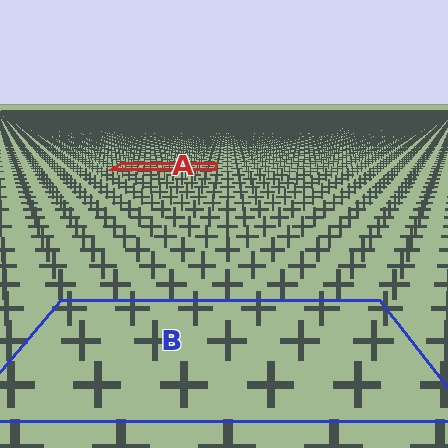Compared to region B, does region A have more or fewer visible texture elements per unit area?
Region A has more texture elements per unit area — they are packed more densely because it is farther away.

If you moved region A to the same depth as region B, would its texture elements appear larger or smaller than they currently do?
They would appear larger. At a closer depth, the same texture elements are projected at a bigger on-screen size.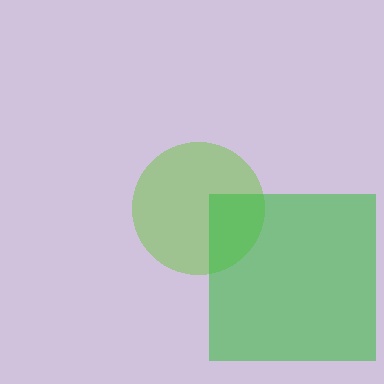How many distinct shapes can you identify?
There are 2 distinct shapes: a lime circle, a green square.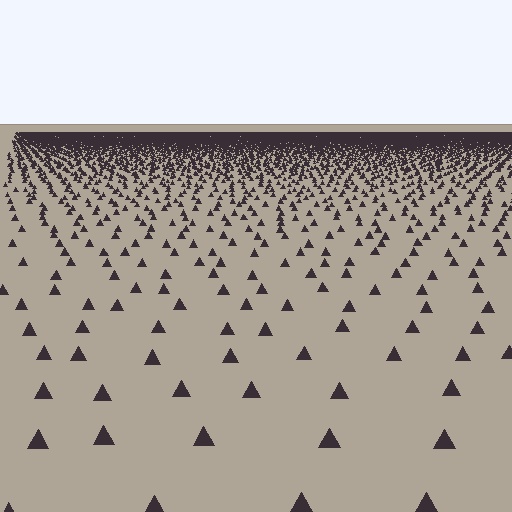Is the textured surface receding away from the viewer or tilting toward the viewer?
The surface is receding away from the viewer. Texture elements get smaller and denser toward the top.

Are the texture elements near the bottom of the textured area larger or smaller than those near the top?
Larger. Near the bottom, elements are closer to the viewer and appear at a bigger on-screen size.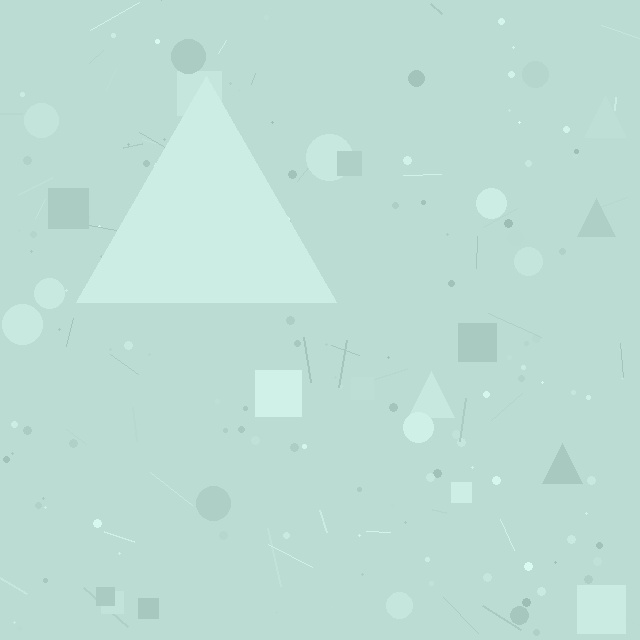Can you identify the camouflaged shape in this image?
The camouflaged shape is a triangle.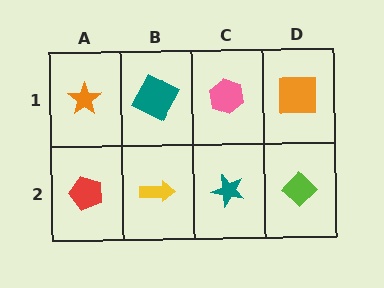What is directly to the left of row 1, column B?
An orange star.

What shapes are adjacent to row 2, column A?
An orange star (row 1, column A), a yellow arrow (row 2, column B).